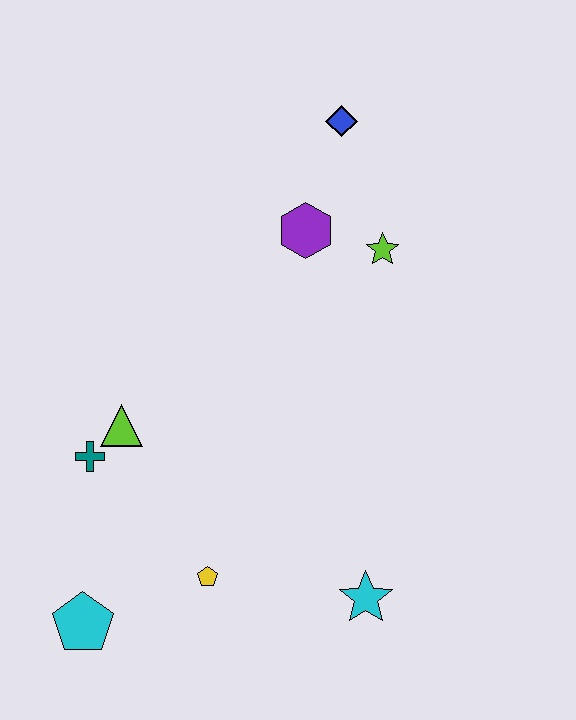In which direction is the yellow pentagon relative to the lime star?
The yellow pentagon is below the lime star.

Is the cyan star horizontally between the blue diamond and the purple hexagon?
No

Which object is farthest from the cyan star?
The blue diamond is farthest from the cyan star.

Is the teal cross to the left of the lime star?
Yes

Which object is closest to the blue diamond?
The purple hexagon is closest to the blue diamond.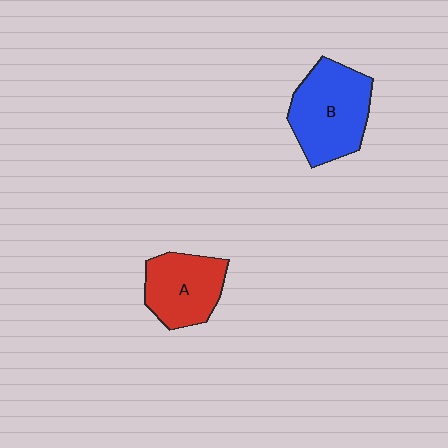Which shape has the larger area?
Shape B (blue).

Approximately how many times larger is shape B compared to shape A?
Approximately 1.3 times.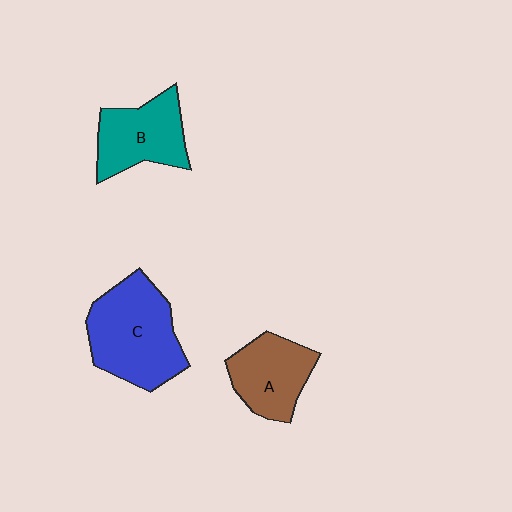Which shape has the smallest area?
Shape A (brown).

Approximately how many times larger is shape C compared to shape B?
Approximately 1.4 times.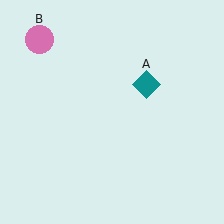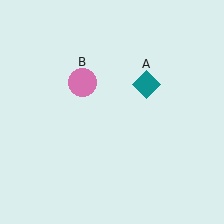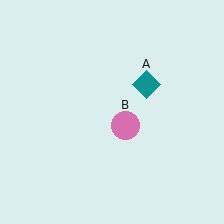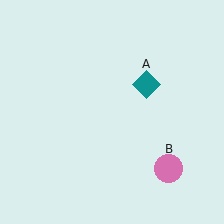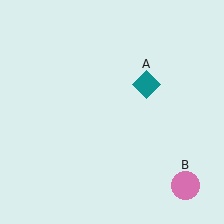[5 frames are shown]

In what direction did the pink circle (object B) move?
The pink circle (object B) moved down and to the right.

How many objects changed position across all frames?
1 object changed position: pink circle (object B).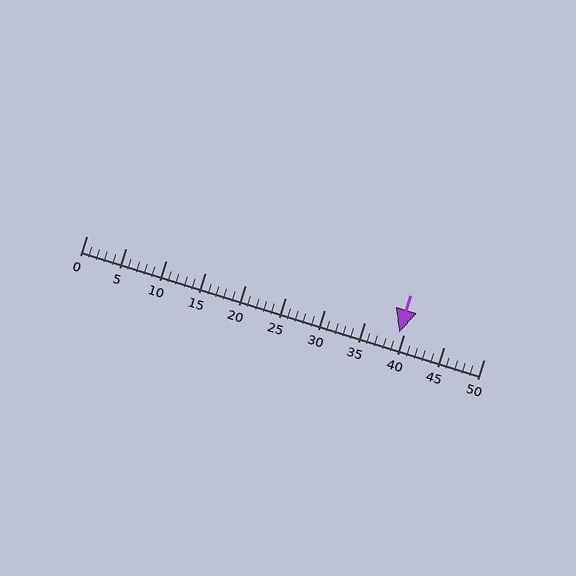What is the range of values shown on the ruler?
The ruler shows values from 0 to 50.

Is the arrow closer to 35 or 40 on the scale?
The arrow is closer to 40.